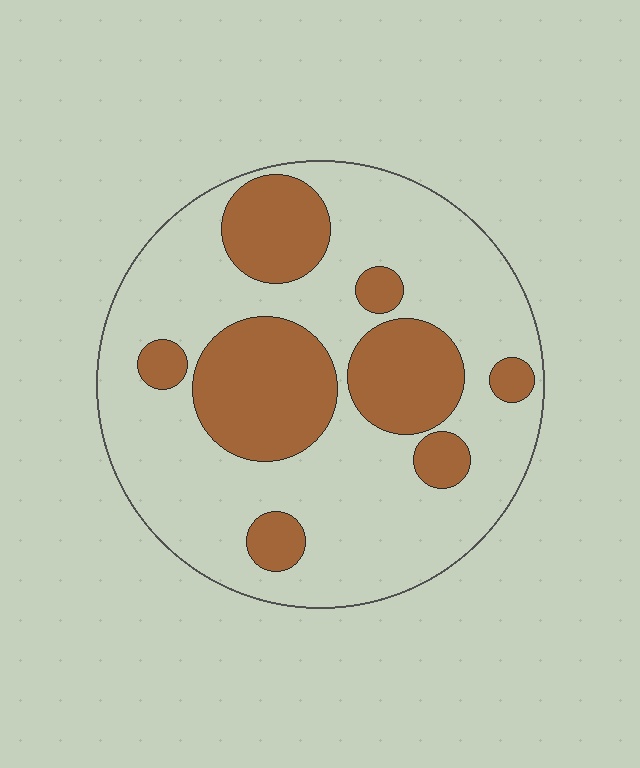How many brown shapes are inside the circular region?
8.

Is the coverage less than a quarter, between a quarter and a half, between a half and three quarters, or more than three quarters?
Between a quarter and a half.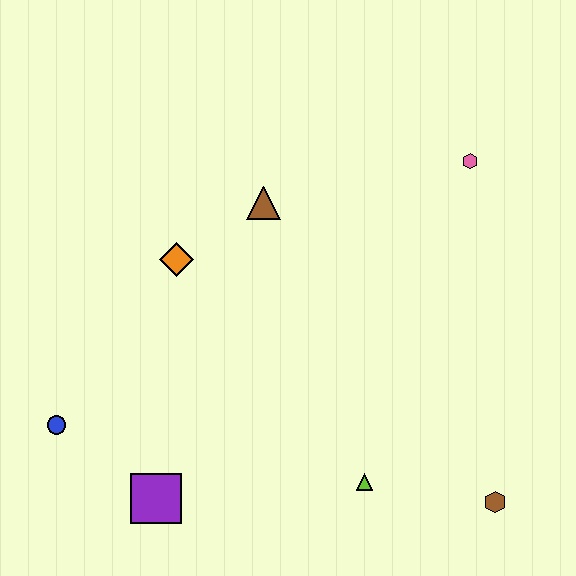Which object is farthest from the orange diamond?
The brown hexagon is farthest from the orange diamond.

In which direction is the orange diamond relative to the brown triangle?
The orange diamond is to the left of the brown triangle.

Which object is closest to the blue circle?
The purple square is closest to the blue circle.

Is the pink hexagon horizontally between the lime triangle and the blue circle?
No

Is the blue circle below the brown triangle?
Yes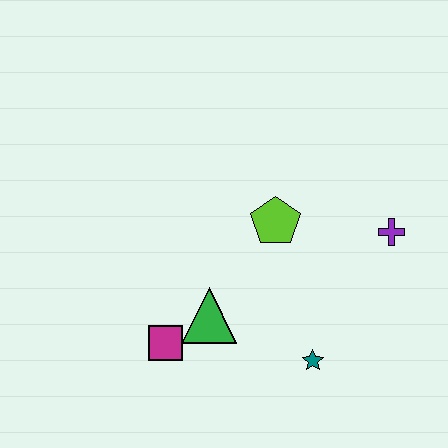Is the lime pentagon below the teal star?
No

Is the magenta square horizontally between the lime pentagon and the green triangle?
No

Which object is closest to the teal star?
The green triangle is closest to the teal star.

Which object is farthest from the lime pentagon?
The magenta square is farthest from the lime pentagon.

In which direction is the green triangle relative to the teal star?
The green triangle is to the left of the teal star.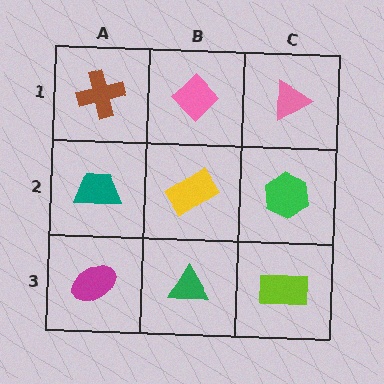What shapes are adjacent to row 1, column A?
A teal trapezoid (row 2, column A), a pink diamond (row 1, column B).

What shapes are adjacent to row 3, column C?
A green hexagon (row 2, column C), a green triangle (row 3, column B).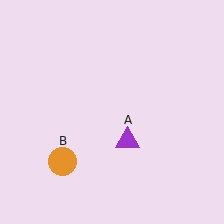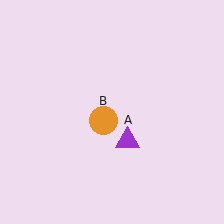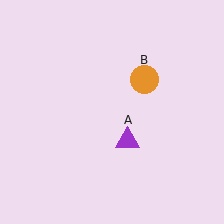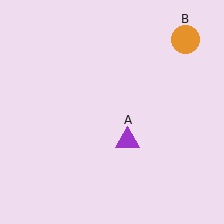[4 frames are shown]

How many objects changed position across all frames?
1 object changed position: orange circle (object B).